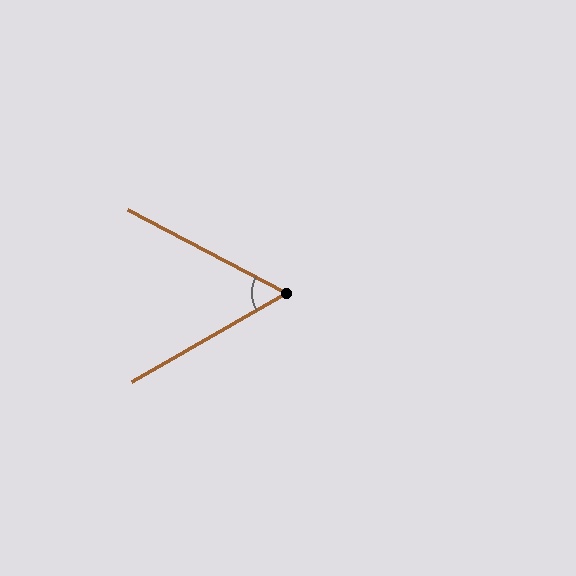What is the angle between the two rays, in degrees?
Approximately 58 degrees.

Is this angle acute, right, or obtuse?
It is acute.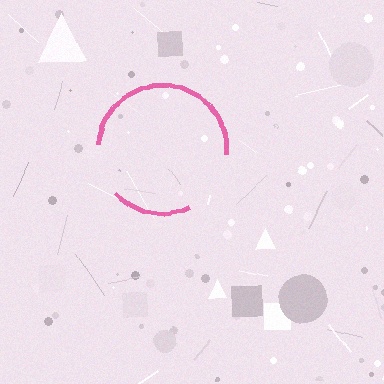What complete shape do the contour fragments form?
The contour fragments form a circle.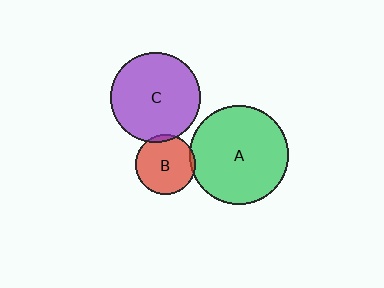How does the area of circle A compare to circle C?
Approximately 1.2 times.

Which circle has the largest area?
Circle A (green).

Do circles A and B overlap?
Yes.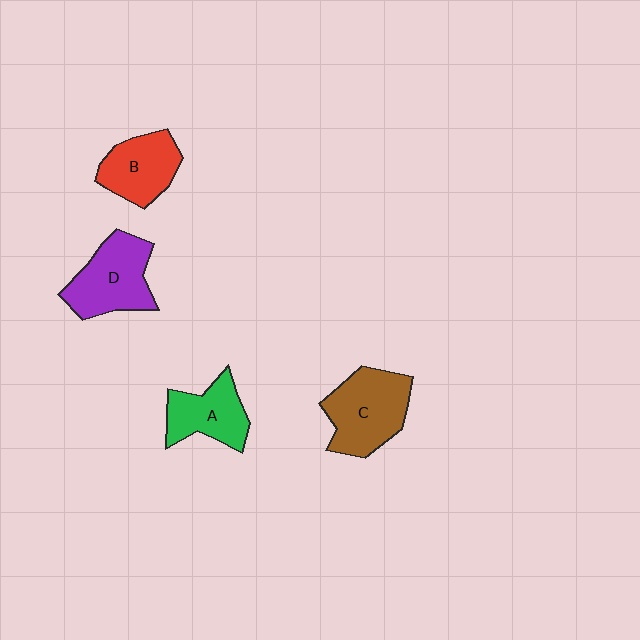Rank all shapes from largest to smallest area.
From largest to smallest: C (brown), D (purple), B (red), A (green).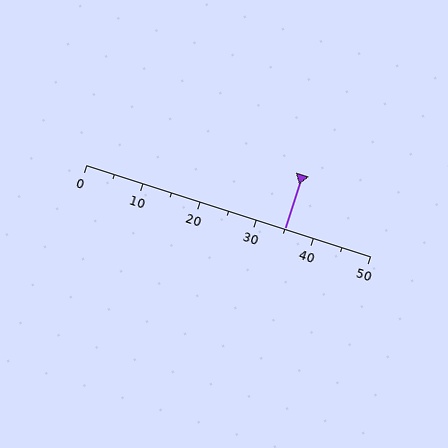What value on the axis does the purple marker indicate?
The marker indicates approximately 35.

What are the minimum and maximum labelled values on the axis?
The axis runs from 0 to 50.